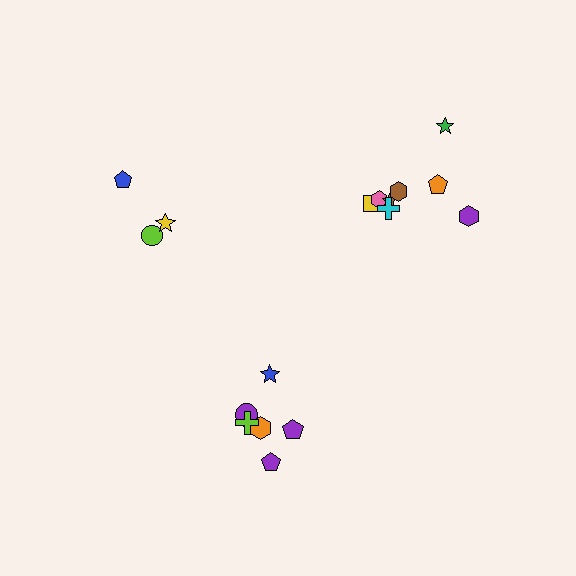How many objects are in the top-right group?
There are 8 objects.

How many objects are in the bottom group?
There are 6 objects.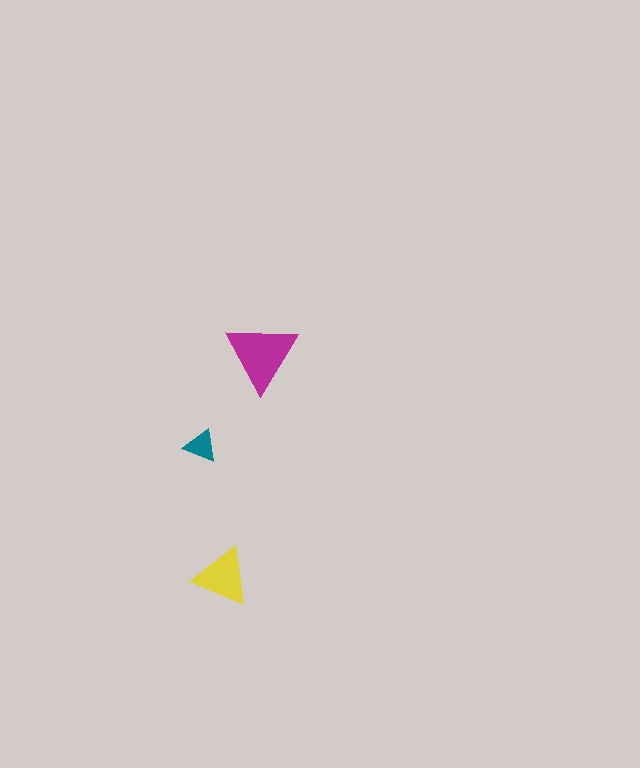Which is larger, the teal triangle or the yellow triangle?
The yellow one.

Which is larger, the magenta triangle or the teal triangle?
The magenta one.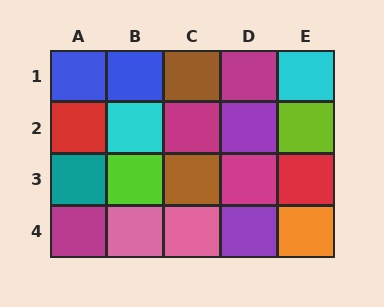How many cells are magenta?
4 cells are magenta.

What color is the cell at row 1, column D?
Magenta.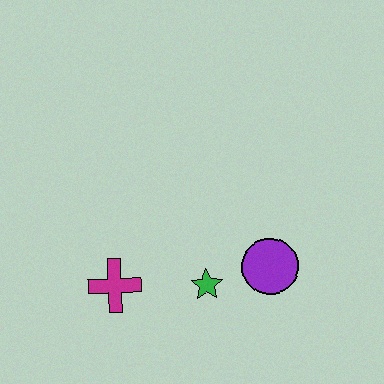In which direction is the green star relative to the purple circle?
The green star is to the left of the purple circle.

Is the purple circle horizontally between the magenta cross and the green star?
No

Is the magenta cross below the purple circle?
Yes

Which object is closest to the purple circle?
The green star is closest to the purple circle.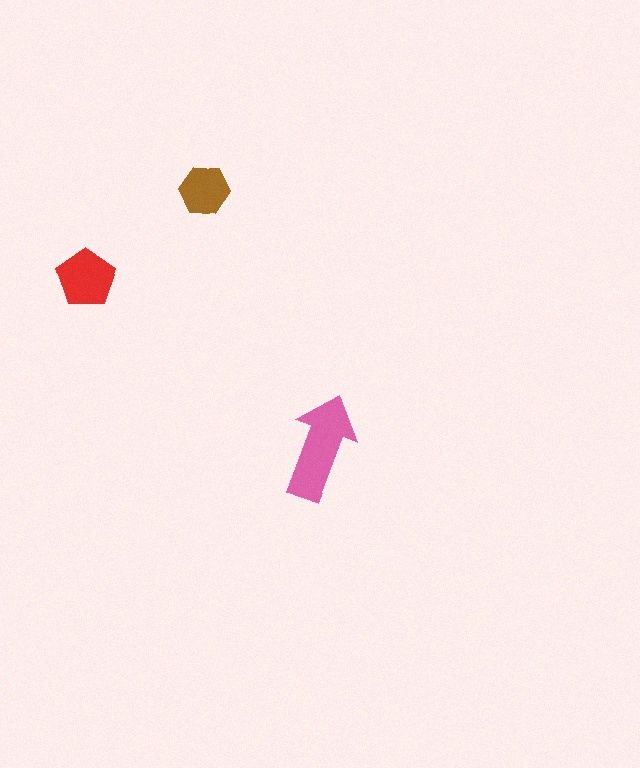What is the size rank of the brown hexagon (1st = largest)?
3rd.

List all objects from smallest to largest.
The brown hexagon, the red pentagon, the pink arrow.